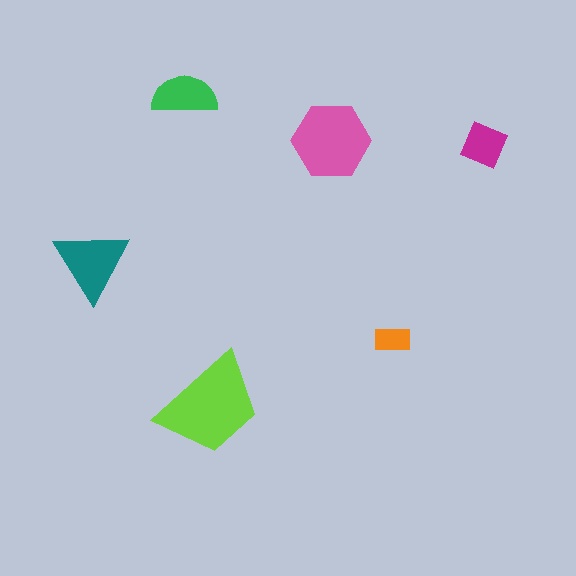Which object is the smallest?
The orange rectangle.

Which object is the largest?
The lime trapezoid.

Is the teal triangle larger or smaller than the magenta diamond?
Larger.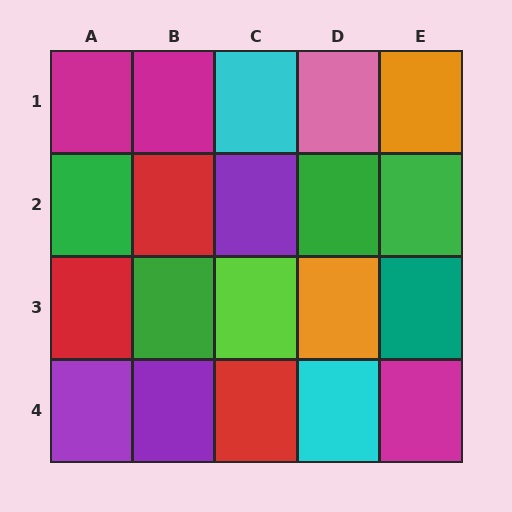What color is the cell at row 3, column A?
Red.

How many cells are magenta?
3 cells are magenta.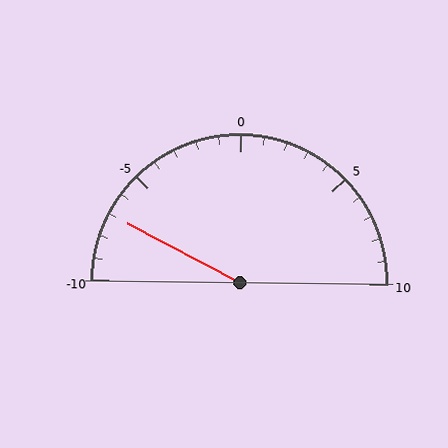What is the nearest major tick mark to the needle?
The nearest major tick mark is -5.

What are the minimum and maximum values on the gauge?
The gauge ranges from -10 to 10.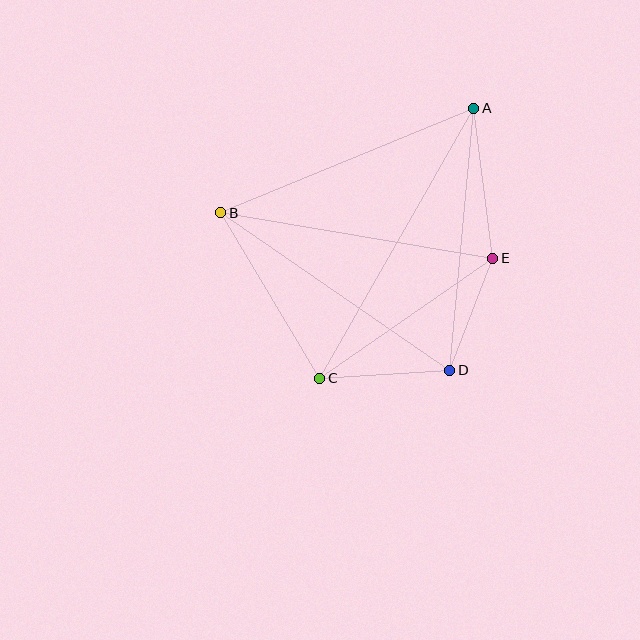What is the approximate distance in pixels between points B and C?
The distance between B and C is approximately 193 pixels.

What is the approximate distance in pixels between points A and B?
The distance between A and B is approximately 274 pixels.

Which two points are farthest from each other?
Points A and C are farthest from each other.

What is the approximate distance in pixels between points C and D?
The distance between C and D is approximately 130 pixels.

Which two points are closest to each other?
Points D and E are closest to each other.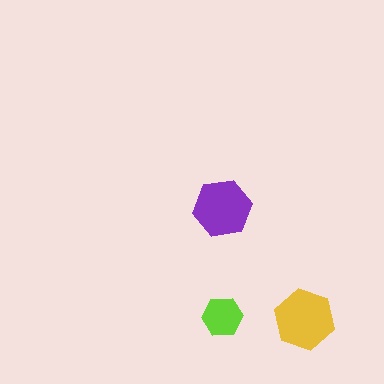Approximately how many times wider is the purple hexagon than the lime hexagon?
About 1.5 times wider.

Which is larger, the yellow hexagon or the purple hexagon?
The yellow one.